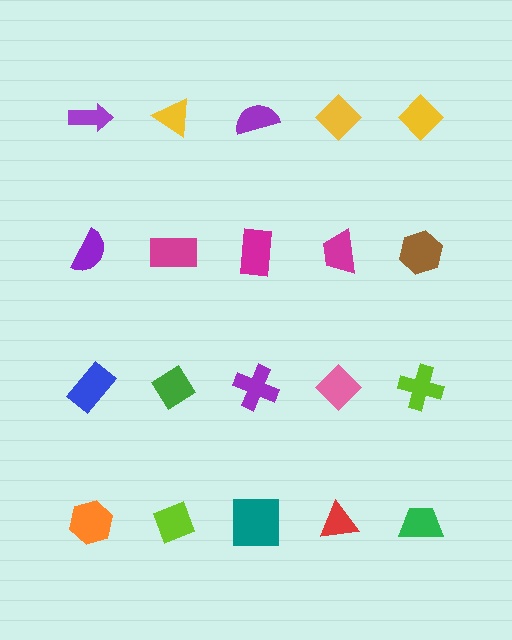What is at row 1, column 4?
A yellow diamond.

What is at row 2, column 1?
A purple semicircle.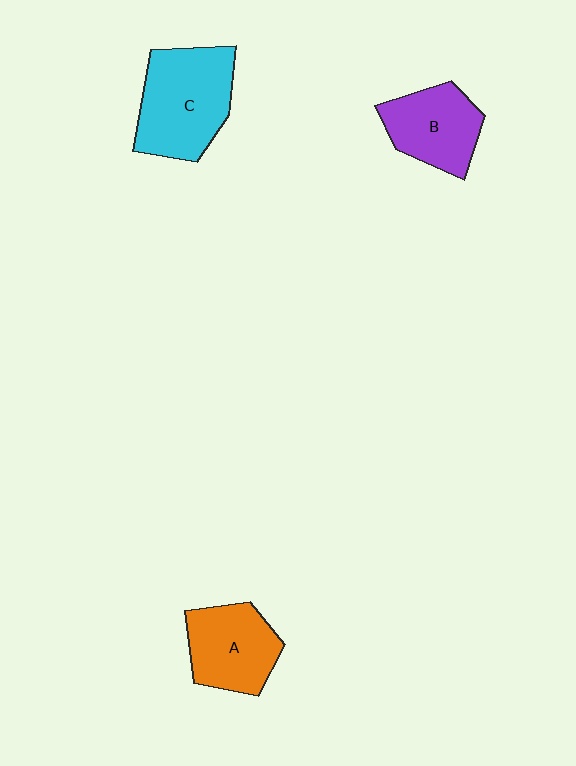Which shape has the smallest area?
Shape B (purple).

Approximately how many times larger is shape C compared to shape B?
Approximately 1.4 times.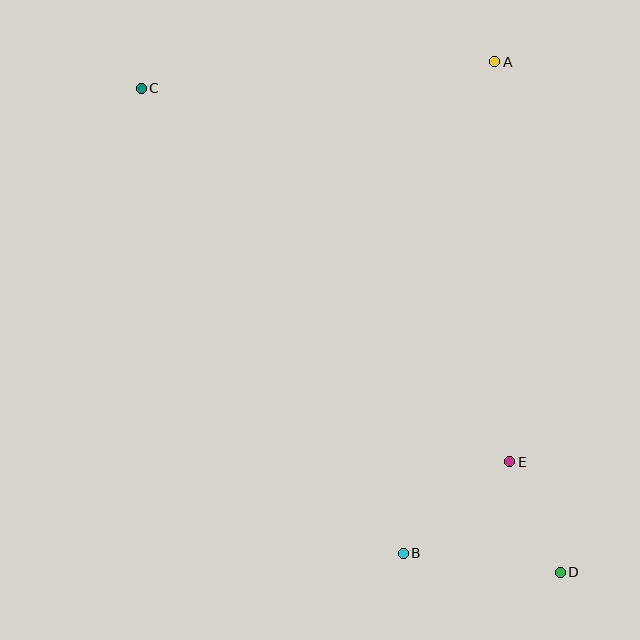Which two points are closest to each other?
Points D and E are closest to each other.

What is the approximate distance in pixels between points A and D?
The distance between A and D is approximately 515 pixels.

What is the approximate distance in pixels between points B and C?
The distance between B and C is approximately 534 pixels.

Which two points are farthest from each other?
Points C and D are farthest from each other.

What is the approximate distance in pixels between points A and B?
The distance between A and B is approximately 500 pixels.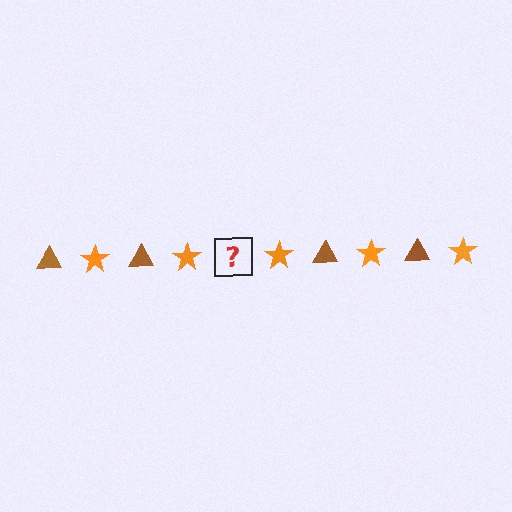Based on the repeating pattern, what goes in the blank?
The blank should be a brown triangle.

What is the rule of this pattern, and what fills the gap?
The rule is that the pattern alternates between brown triangle and orange star. The gap should be filled with a brown triangle.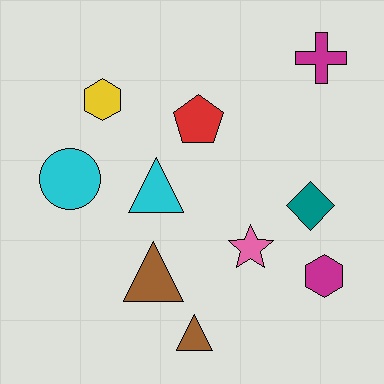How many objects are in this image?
There are 10 objects.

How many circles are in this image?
There is 1 circle.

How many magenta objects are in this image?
There are 2 magenta objects.